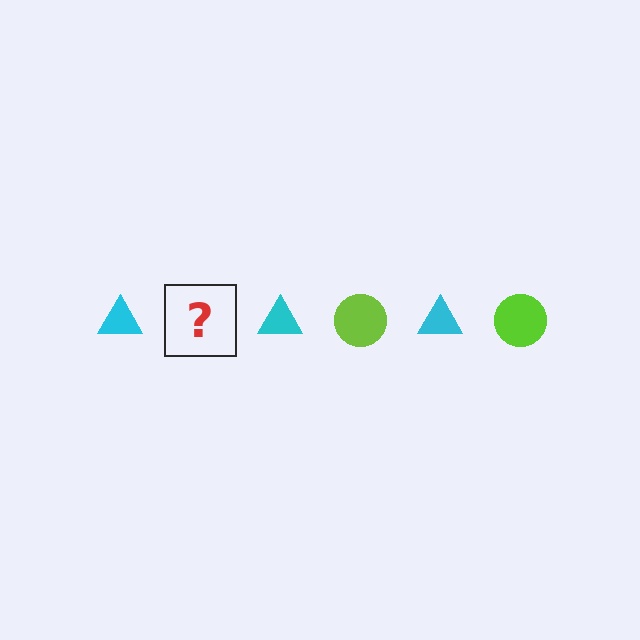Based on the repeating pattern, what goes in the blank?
The blank should be a lime circle.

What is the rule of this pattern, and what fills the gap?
The rule is that the pattern alternates between cyan triangle and lime circle. The gap should be filled with a lime circle.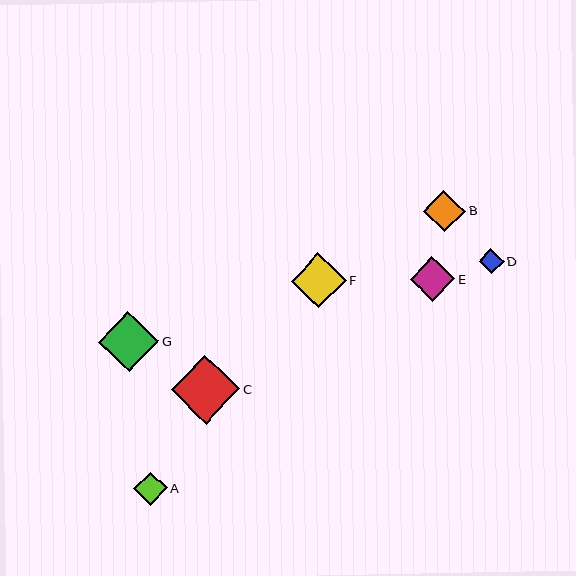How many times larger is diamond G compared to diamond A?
Diamond G is approximately 1.8 times the size of diamond A.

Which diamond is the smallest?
Diamond D is the smallest with a size of approximately 25 pixels.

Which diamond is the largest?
Diamond C is the largest with a size of approximately 69 pixels.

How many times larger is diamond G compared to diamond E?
Diamond G is approximately 1.3 times the size of diamond E.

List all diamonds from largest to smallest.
From largest to smallest: C, G, F, E, B, A, D.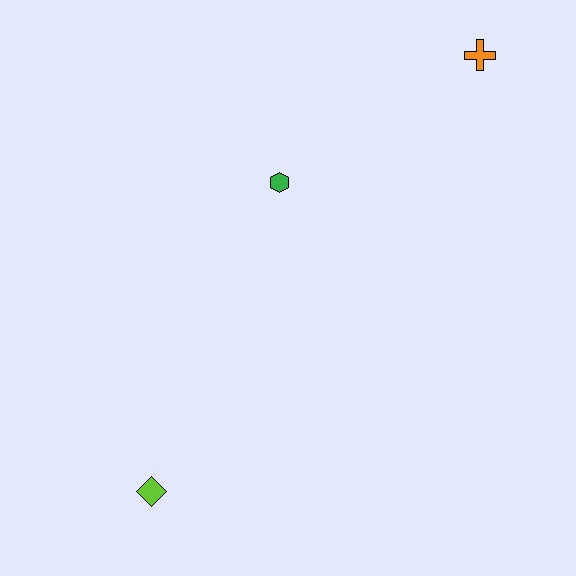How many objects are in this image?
There are 3 objects.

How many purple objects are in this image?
There are no purple objects.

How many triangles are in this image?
There are no triangles.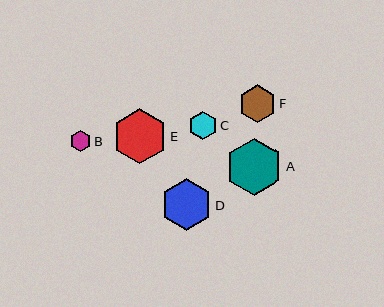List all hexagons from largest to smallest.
From largest to smallest: A, E, D, F, C, B.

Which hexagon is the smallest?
Hexagon B is the smallest with a size of approximately 20 pixels.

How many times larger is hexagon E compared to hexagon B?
Hexagon E is approximately 2.7 times the size of hexagon B.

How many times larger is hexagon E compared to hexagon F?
Hexagon E is approximately 1.5 times the size of hexagon F.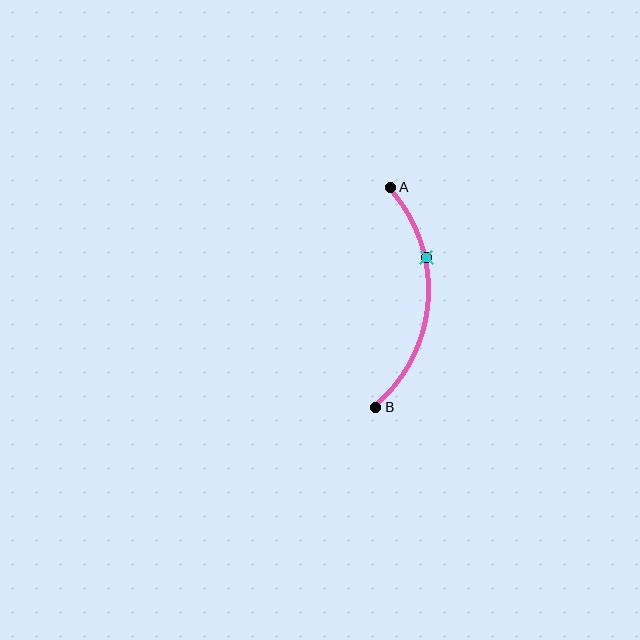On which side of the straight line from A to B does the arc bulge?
The arc bulges to the right of the straight line connecting A and B.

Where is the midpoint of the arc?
The arc midpoint is the point on the curve farthest from the straight line joining A and B. It sits to the right of that line.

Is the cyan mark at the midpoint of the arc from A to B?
No. The cyan mark lies on the arc but is closer to endpoint A. The arc midpoint would be at the point on the curve equidistant along the arc from both A and B.